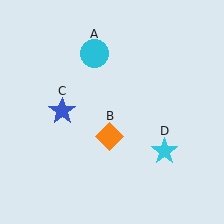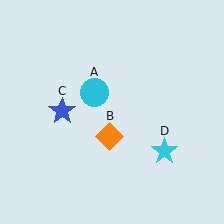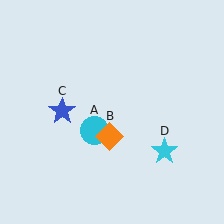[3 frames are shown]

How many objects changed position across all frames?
1 object changed position: cyan circle (object A).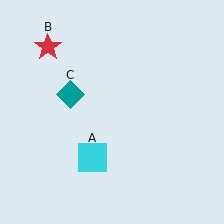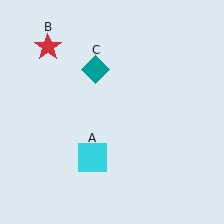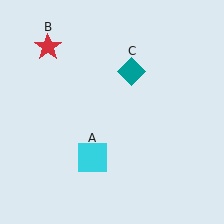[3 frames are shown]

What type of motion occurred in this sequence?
The teal diamond (object C) rotated clockwise around the center of the scene.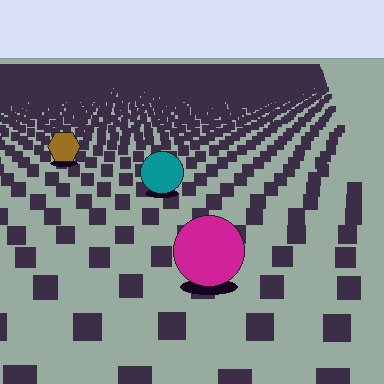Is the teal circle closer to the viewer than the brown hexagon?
Yes. The teal circle is closer — you can tell from the texture gradient: the ground texture is coarser near it.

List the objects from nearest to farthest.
From nearest to farthest: the magenta circle, the teal circle, the brown hexagon.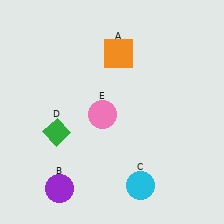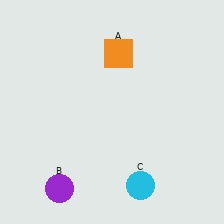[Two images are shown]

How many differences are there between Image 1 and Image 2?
There are 2 differences between the two images.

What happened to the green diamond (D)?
The green diamond (D) was removed in Image 2. It was in the bottom-left area of Image 1.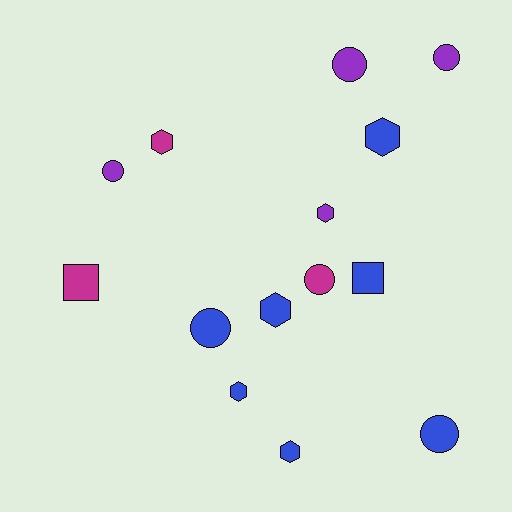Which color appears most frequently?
Blue, with 7 objects.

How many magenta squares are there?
There is 1 magenta square.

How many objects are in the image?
There are 14 objects.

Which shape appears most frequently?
Circle, with 6 objects.